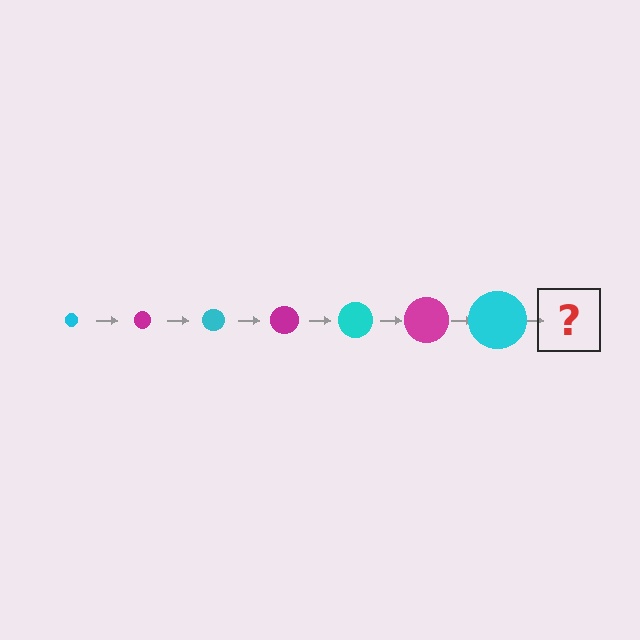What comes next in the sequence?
The next element should be a magenta circle, larger than the previous one.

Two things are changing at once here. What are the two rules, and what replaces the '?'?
The two rules are that the circle grows larger each step and the color cycles through cyan and magenta. The '?' should be a magenta circle, larger than the previous one.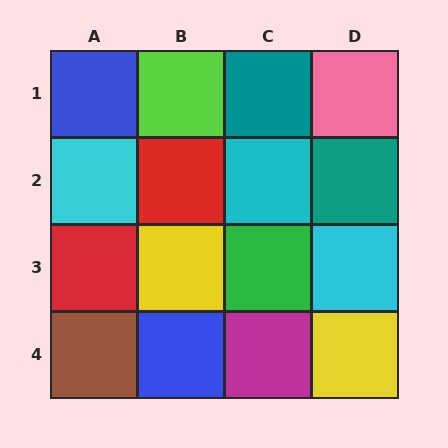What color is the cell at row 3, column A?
Red.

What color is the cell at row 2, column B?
Red.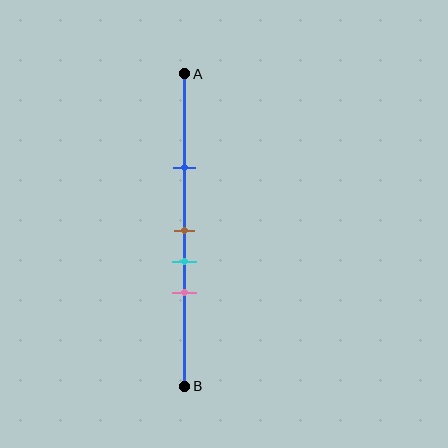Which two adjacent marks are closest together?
The brown and cyan marks are the closest adjacent pair.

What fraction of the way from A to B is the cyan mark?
The cyan mark is approximately 60% (0.6) of the way from A to B.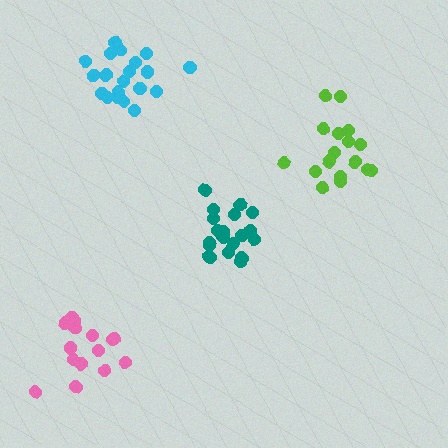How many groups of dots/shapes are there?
There are 4 groups.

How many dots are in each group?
Group 1: 17 dots, Group 2: 21 dots, Group 3: 20 dots, Group 4: 15 dots (73 total).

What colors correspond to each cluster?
The clusters are colored: lime, teal, cyan, pink.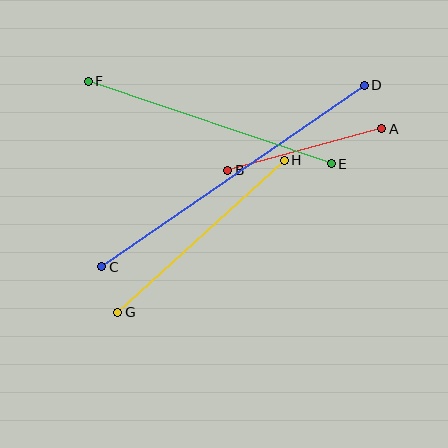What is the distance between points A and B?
The distance is approximately 160 pixels.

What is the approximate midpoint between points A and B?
The midpoint is at approximately (305, 150) pixels.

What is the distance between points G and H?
The distance is approximately 225 pixels.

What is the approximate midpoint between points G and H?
The midpoint is at approximately (201, 236) pixels.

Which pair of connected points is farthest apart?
Points C and D are farthest apart.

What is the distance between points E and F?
The distance is approximately 256 pixels.